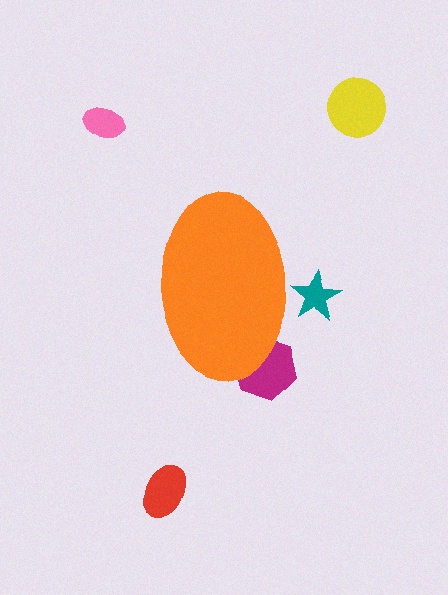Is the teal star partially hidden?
Yes, the teal star is partially hidden behind the orange ellipse.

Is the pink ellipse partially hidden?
No, the pink ellipse is fully visible.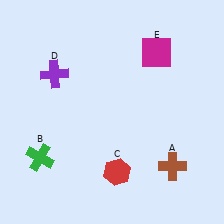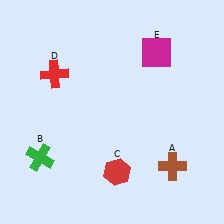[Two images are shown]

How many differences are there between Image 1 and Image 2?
There is 1 difference between the two images.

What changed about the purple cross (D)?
In Image 1, D is purple. In Image 2, it changed to red.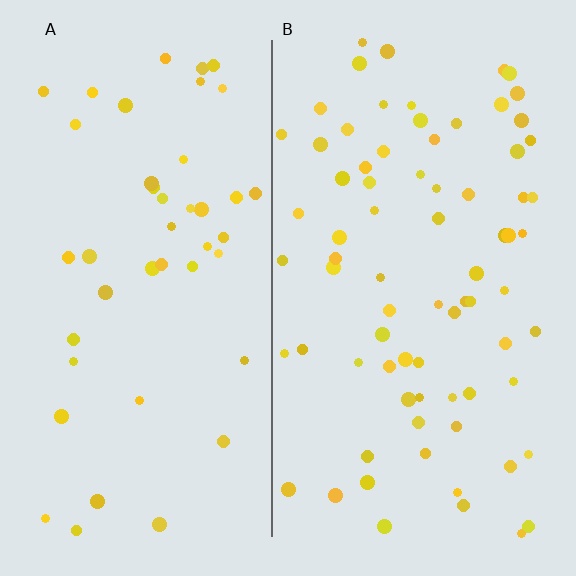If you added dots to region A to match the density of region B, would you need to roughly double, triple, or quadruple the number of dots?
Approximately double.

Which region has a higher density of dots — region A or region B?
B (the right).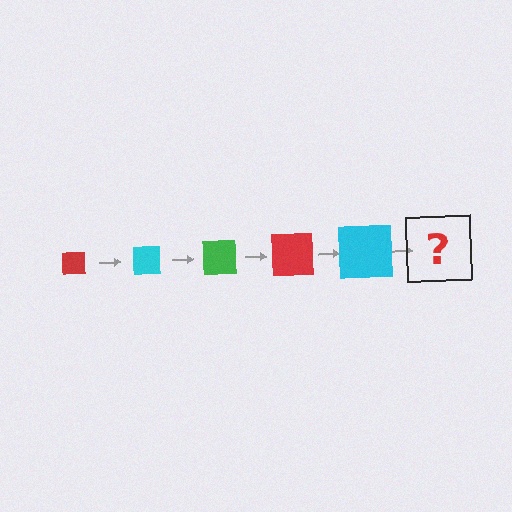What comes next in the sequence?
The next element should be a green square, larger than the previous one.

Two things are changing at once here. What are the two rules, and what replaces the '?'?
The two rules are that the square grows larger each step and the color cycles through red, cyan, and green. The '?' should be a green square, larger than the previous one.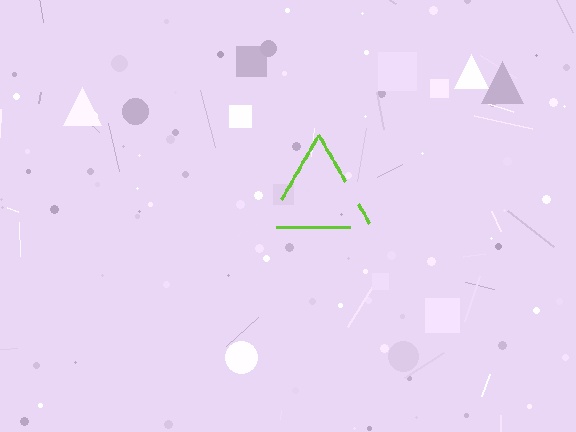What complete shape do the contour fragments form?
The contour fragments form a triangle.